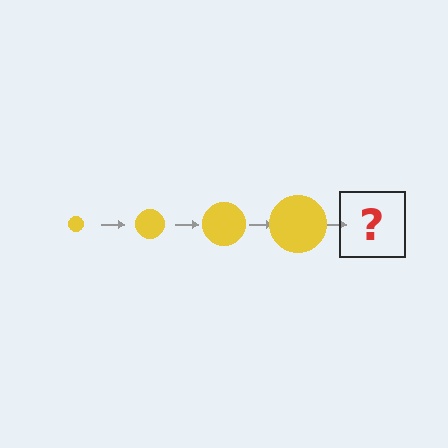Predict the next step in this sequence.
The next step is a yellow circle, larger than the previous one.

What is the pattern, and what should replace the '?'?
The pattern is that the circle gets progressively larger each step. The '?' should be a yellow circle, larger than the previous one.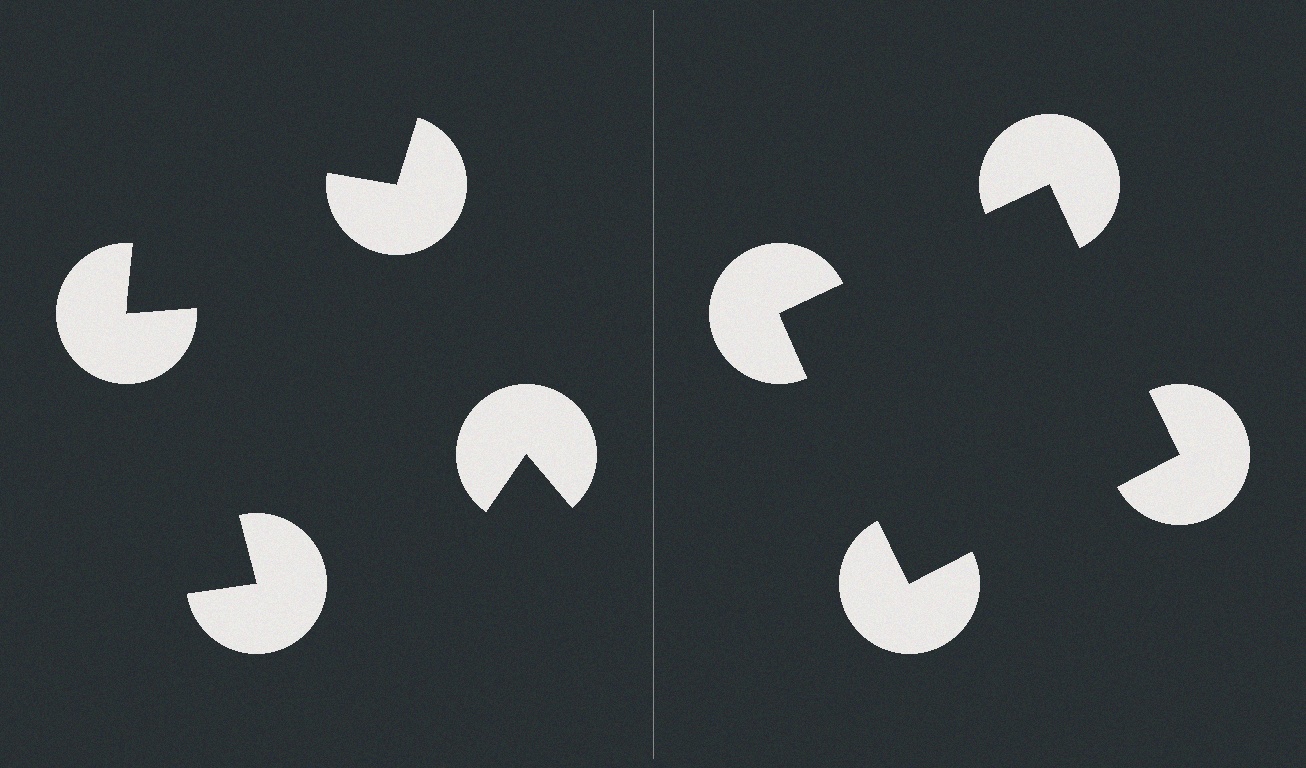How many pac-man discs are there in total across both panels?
8 — 4 on each side.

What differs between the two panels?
The pac-man discs are positioned identically on both sides; only the wedge orientations differ. On the right they align to a square; on the left they are misaligned.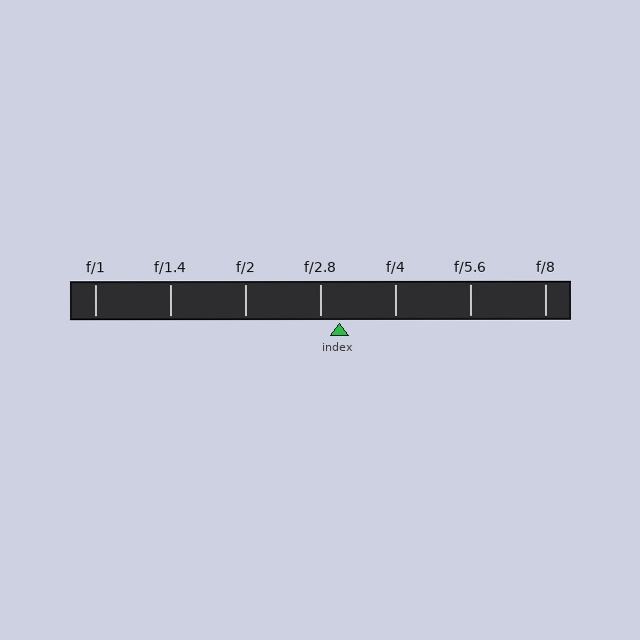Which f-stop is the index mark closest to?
The index mark is closest to f/2.8.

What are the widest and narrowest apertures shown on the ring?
The widest aperture shown is f/1 and the narrowest is f/8.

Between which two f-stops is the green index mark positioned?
The index mark is between f/2.8 and f/4.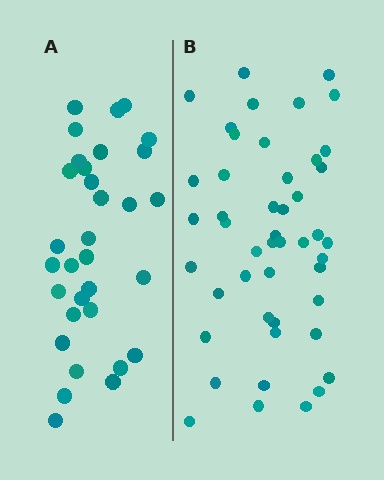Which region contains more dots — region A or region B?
Region B (the right region) has more dots.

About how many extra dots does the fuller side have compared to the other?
Region B has approximately 15 more dots than region A.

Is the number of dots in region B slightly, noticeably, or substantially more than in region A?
Region B has substantially more. The ratio is roughly 1.5 to 1.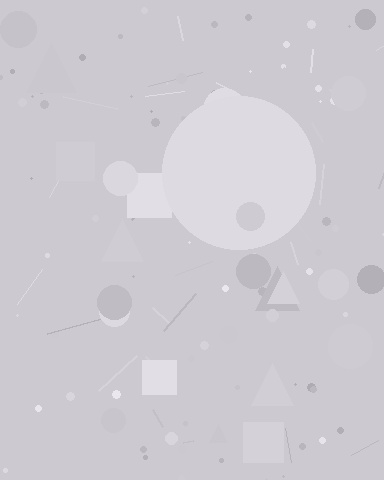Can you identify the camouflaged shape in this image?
The camouflaged shape is a circle.